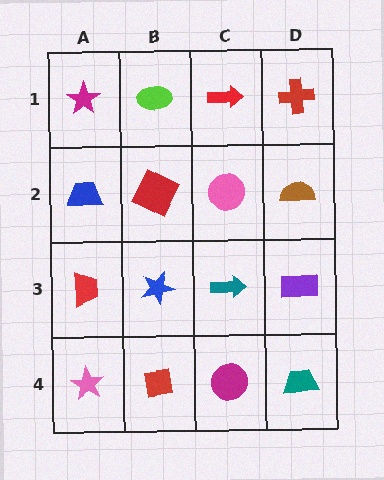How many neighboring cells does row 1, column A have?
2.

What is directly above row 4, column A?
A red trapezoid.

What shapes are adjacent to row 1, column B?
A red square (row 2, column B), a magenta star (row 1, column A), a red arrow (row 1, column C).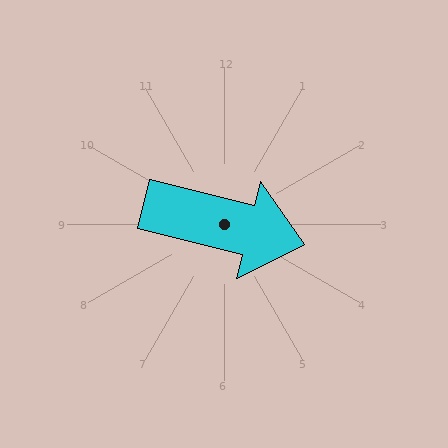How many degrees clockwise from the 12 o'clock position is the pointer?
Approximately 104 degrees.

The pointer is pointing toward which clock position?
Roughly 3 o'clock.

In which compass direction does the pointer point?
East.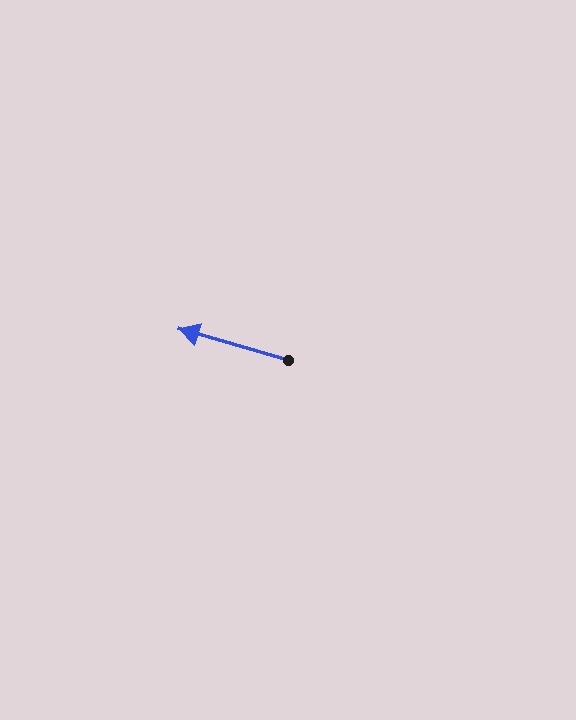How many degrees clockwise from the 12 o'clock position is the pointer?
Approximately 286 degrees.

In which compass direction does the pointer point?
West.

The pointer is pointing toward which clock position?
Roughly 10 o'clock.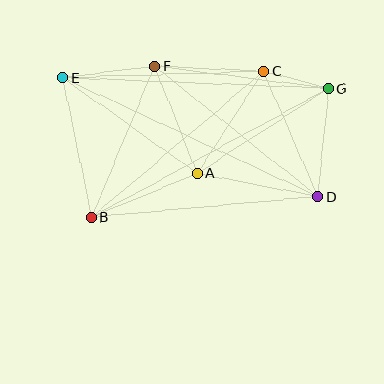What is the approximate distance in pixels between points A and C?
The distance between A and C is approximately 122 pixels.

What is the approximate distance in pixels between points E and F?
The distance between E and F is approximately 93 pixels.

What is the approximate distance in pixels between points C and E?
The distance between C and E is approximately 201 pixels.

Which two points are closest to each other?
Points C and G are closest to each other.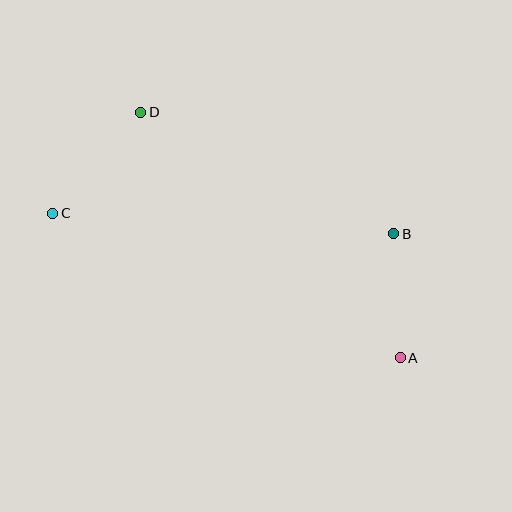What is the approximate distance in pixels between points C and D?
The distance between C and D is approximately 134 pixels.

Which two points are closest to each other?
Points A and B are closest to each other.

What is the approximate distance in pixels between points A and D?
The distance between A and D is approximately 357 pixels.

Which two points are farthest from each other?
Points A and C are farthest from each other.